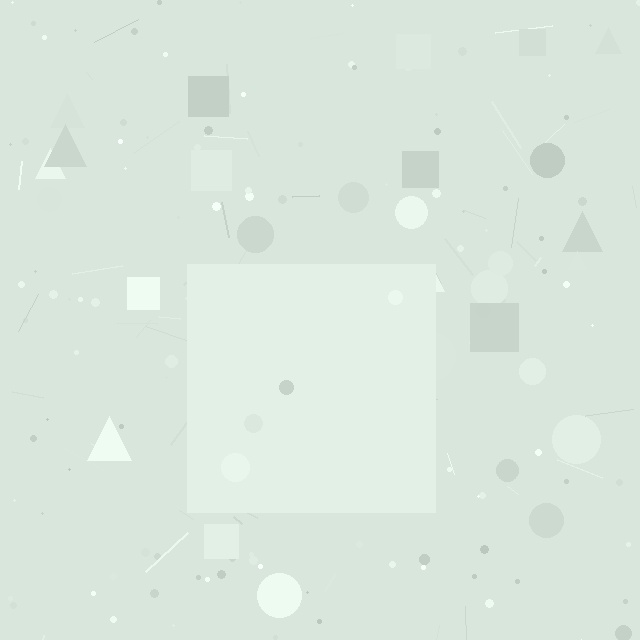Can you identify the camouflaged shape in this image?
The camouflaged shape is a square.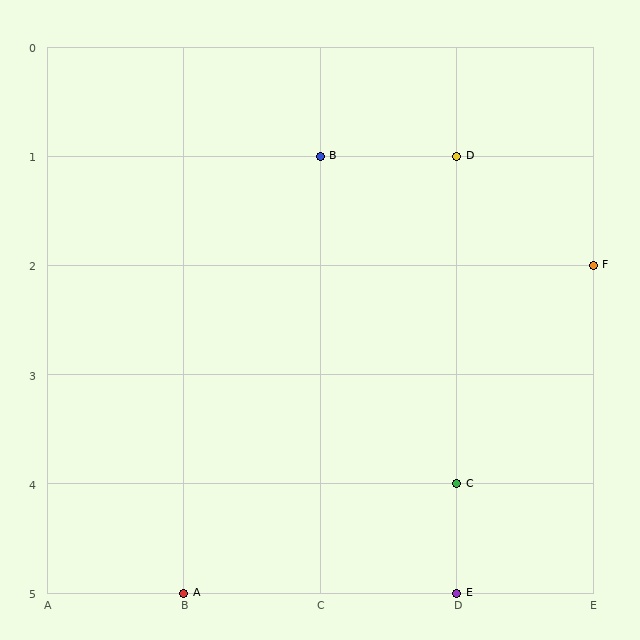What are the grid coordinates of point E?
Point E is at grid coordinates (D, 5).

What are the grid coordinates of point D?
Point D is at grid coordinates (D, 1).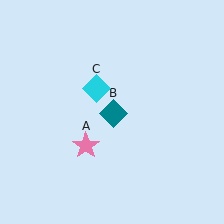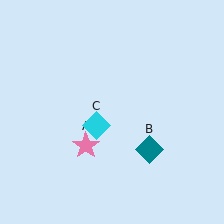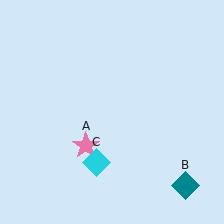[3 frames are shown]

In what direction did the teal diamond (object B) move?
The teal diamond (object B) moved down and to the right.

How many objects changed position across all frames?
2 objects changed position: teal diamond (object B), cyan diamond (object C).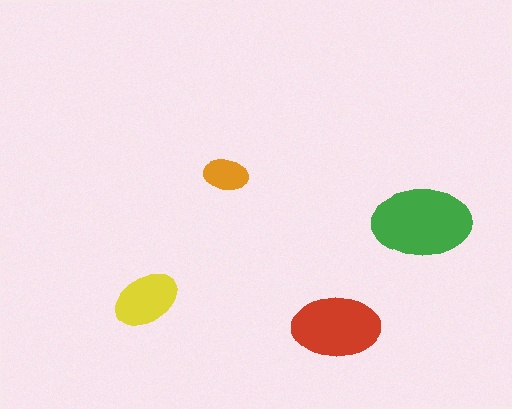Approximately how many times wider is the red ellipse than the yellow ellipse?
About 1.5 times wider.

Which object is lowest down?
The red ellipse is bottommost.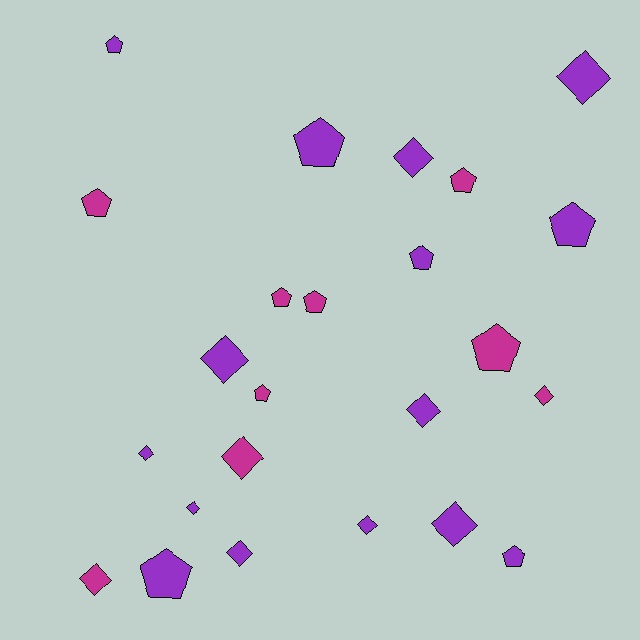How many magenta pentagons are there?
There are 6 magenta pentagons.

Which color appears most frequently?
Purple, with 15 objects.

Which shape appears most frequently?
Diamond, with 12 objects.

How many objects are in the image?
There are 24 objects.